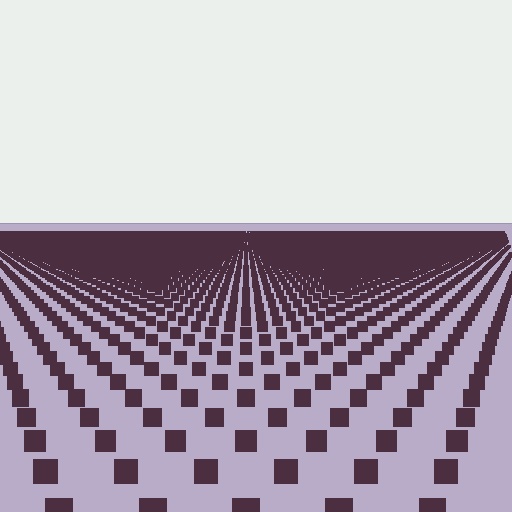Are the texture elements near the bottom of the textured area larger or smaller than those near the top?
Larger. Near the bottom, elements are closer to the viewer and appear at a bigger on-screen size.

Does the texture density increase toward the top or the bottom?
Density increases toward the top.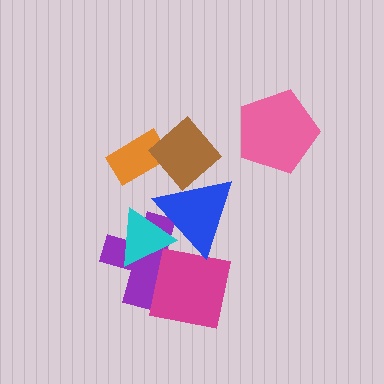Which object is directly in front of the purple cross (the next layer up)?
The magenta square is directly in front of the purple cross.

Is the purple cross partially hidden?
Yes, it is partially covered by another shape.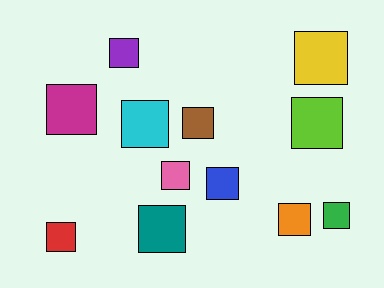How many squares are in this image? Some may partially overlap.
There are 12 squares.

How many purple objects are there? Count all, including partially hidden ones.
There is 1 purple object.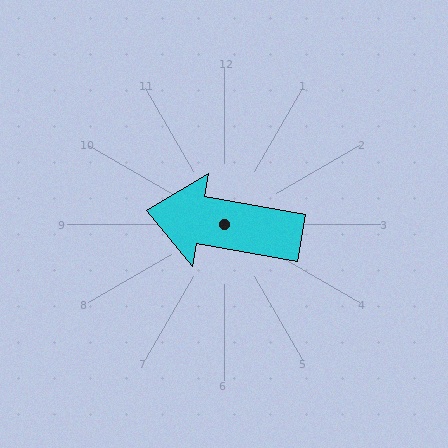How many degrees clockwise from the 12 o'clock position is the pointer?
Approximately 280 degrees.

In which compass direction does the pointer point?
West.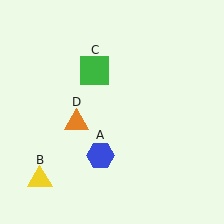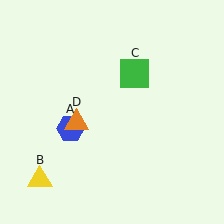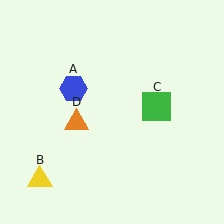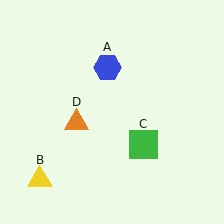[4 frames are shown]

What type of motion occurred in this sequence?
The blue hexagon (object A), green square (object C) rotated clockwise around the center of the scene.